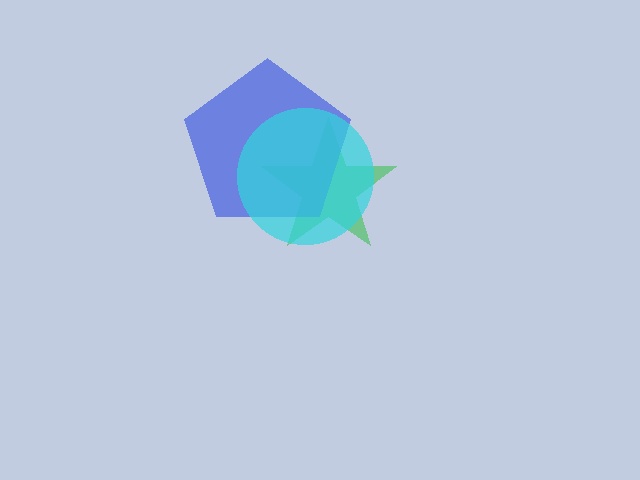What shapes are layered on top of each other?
The layered shapes are: a green star, a blue pentagon, a cyan circle.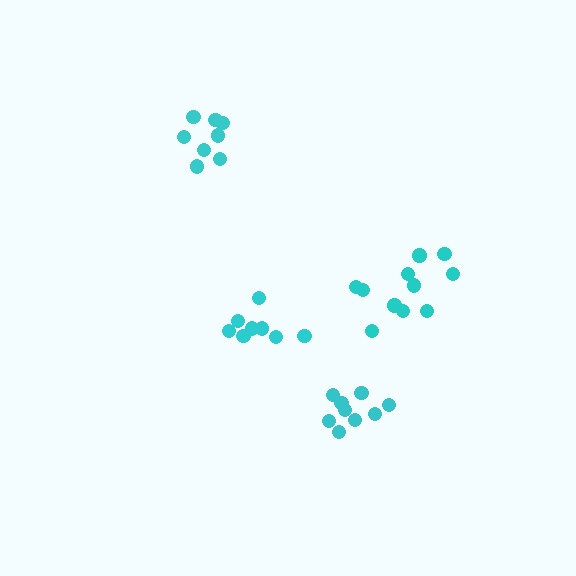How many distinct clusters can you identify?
There are 4 distinct clusters.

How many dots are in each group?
Group 1: 8 dots, Group 2: 9 dots, Group 3: 11 dots, Group 4: 8 dots (36 total).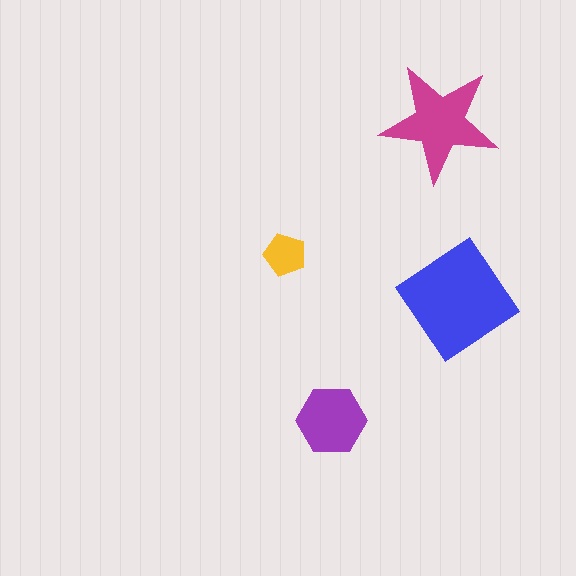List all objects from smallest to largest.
The yellow pentagon, the purple hexagon, the magenta star, the blue diamond.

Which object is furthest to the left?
The yellow pentagon is leftmost.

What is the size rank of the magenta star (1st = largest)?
2nd.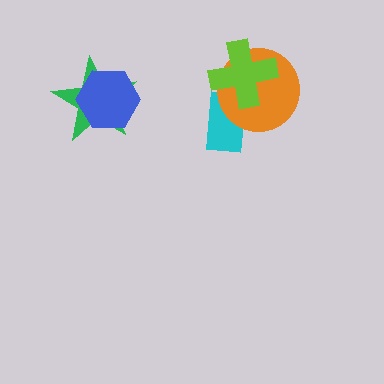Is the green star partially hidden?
Yes, it is partially covered by another shape.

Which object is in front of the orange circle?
The lime cross is in front of the orange circle.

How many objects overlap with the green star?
1 object overlaps with the green star.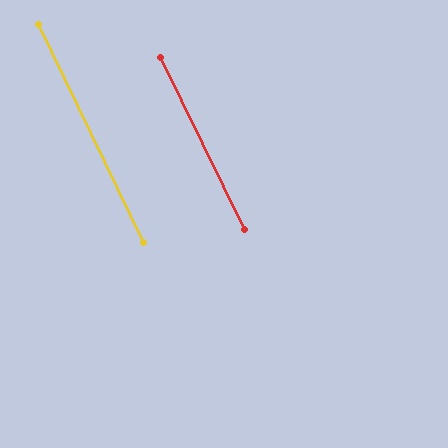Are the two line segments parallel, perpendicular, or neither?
Parallel — their directions differ by only 0.4°.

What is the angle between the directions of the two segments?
Approximately 0 degrees.